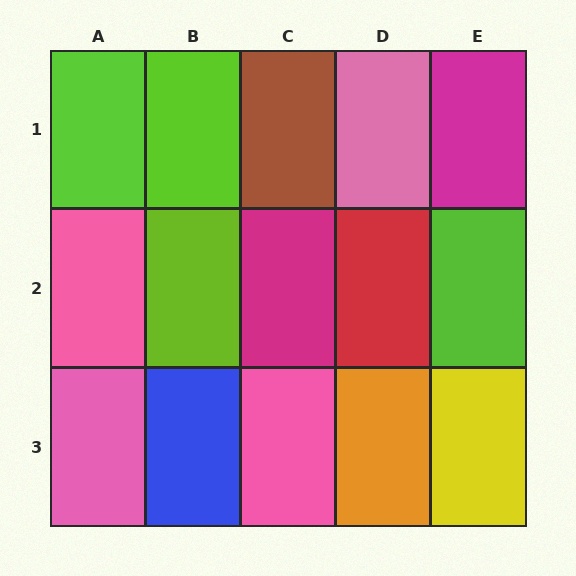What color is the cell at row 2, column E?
Lime.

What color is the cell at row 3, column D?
Orange.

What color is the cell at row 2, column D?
Red.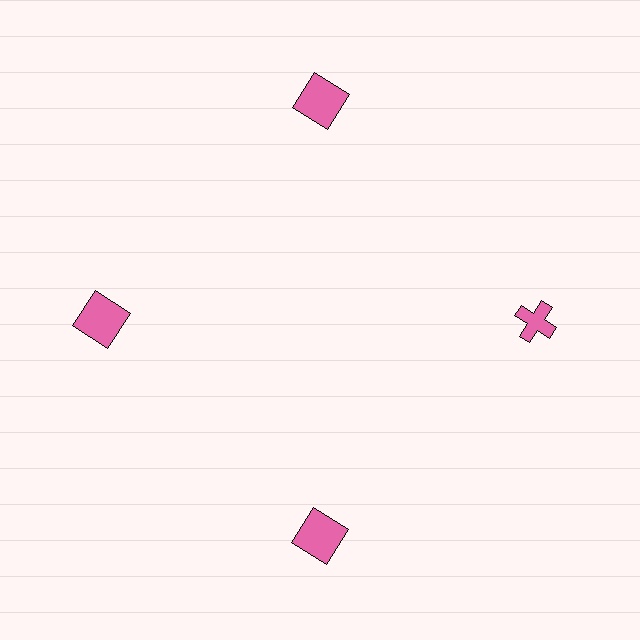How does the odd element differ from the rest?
It has a different shape: cross instead of square.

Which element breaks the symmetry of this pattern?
The pink cross at roughly the 3 o'clock position breaks the symmetry. All other shapes are pink squares.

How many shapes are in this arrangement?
There are 4 shapes arranged in a ring pattern.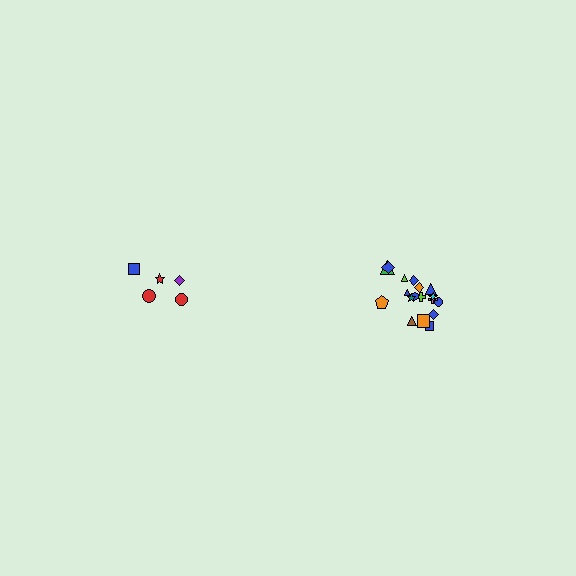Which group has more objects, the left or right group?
The right group.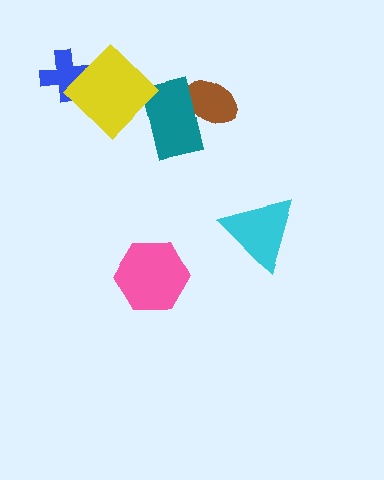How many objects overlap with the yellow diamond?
2 objects overlap with the yellow diamond.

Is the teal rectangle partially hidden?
Yes, it is partially covered by another shape.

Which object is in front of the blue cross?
The yellow diamond is in front of the blue cross.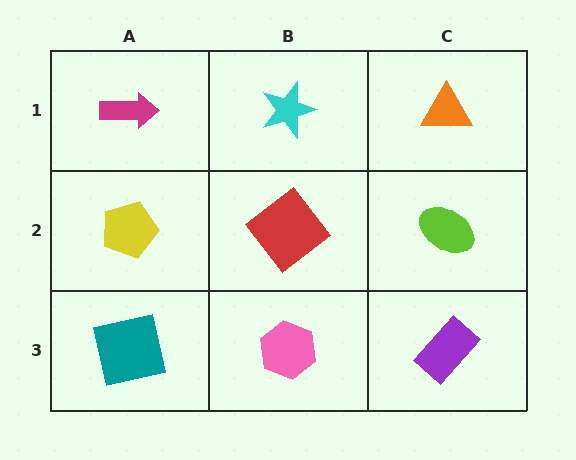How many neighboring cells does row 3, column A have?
2.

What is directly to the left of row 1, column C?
A cyan star.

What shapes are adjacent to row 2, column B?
A cyan star (row 1, column B), a pink hexagon (row 3, column B), a yellow pentagon (row 2, column A), a lime ellipse (row 2, column C).